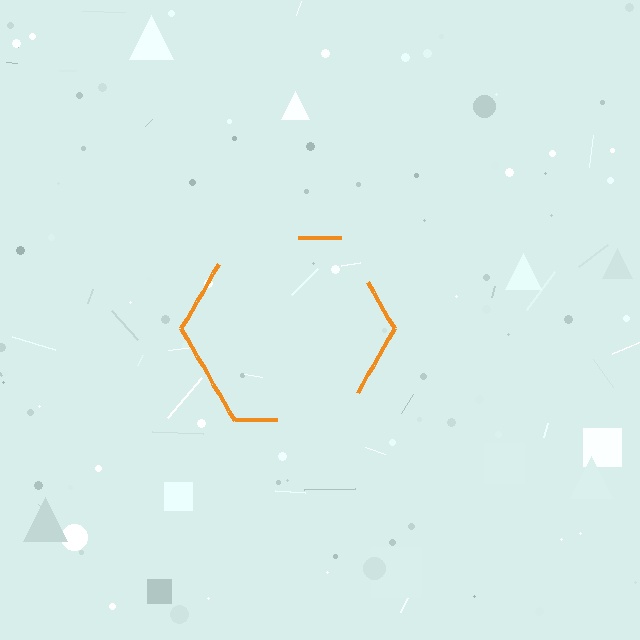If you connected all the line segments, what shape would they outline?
They would outline a hexagon.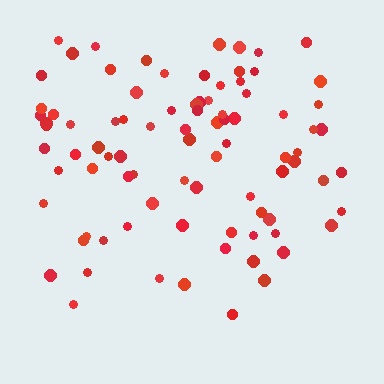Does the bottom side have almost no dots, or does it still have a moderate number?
Still a moderate number, just noticeably fewer than the top.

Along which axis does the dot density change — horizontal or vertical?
Vertical.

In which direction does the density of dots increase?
From bottom to top, with the top side densest.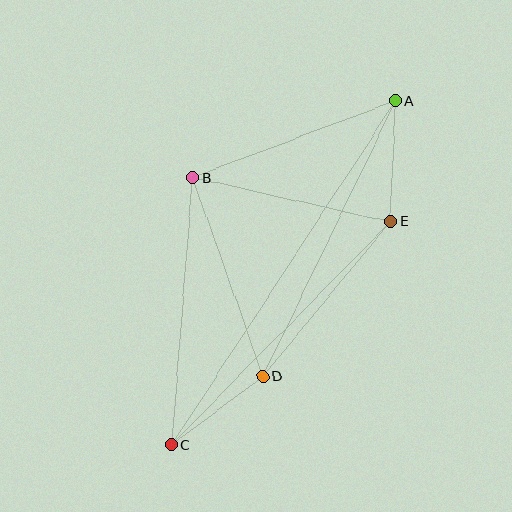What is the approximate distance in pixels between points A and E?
The distance between A and E is approximately 121 pixels.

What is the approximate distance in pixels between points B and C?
The distance between B and C is approximately 268 pixels.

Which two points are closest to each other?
Points C and D are closest to each other.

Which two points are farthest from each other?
Points A and C are farthest from each other.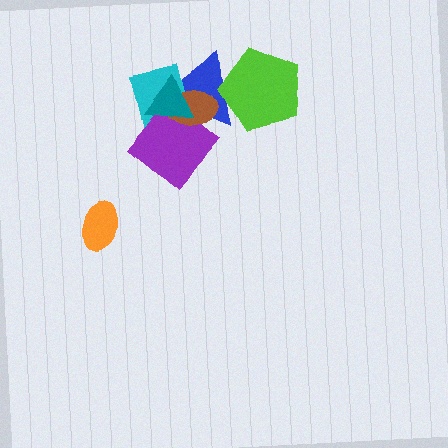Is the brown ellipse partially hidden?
Yes, it is partially covered by another shape.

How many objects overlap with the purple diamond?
4 objects overlap with the purple diamond.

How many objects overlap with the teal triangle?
4 objects overlap with the teal triangle.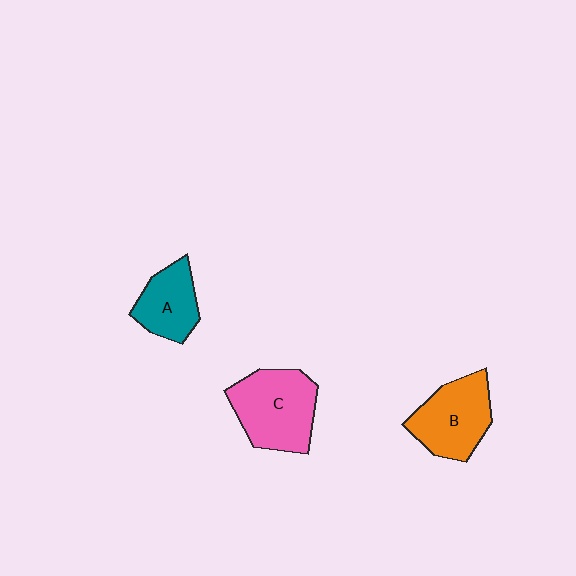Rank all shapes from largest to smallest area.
From largest to smallest: C (pink), B (orange), A (teal).